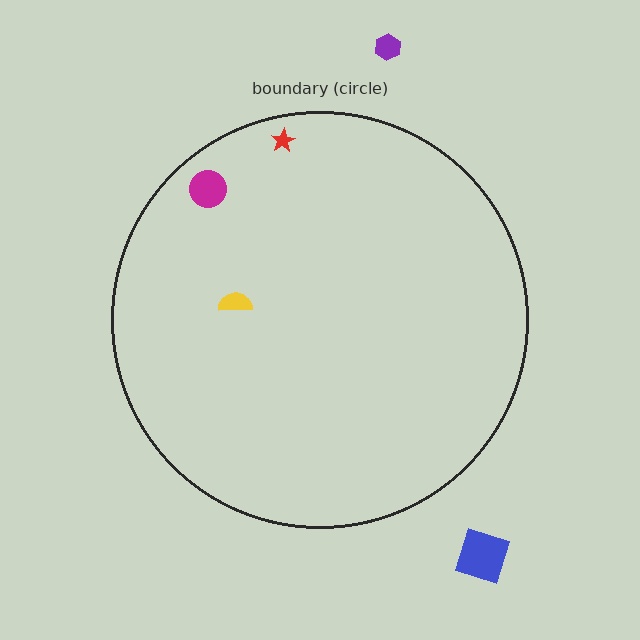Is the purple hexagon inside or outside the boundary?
Outside.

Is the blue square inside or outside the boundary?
Outside.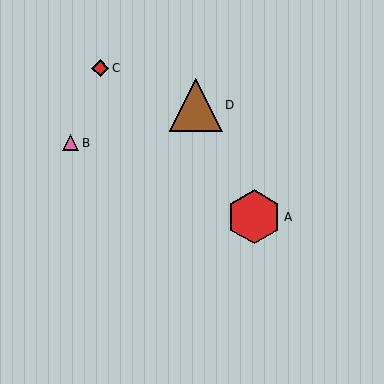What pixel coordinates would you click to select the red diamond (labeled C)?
Click at (100, 68) to select the red diamond C.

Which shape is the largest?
The red hexagon (labeled A) is the largest.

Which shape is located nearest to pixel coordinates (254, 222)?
The red hexagon (labeled A) at (254, 217) is nearest to that location.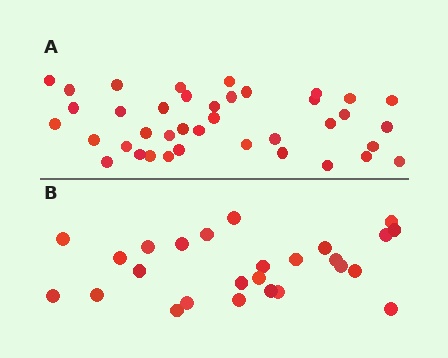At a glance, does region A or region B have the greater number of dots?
Region A (the top region) has more dots.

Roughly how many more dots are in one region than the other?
Region A has approximately 15 more dots than region B.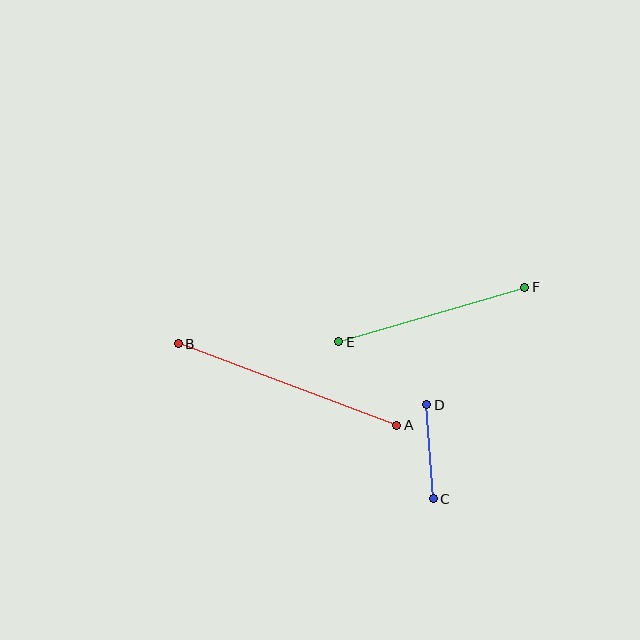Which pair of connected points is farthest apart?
Points A and B are farthest apart.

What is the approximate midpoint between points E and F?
The midpoint is at approximately (432, 314) pixels.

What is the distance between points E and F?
The distance is approximately 194 pixels.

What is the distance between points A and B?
The distance is approximately 233 pixels.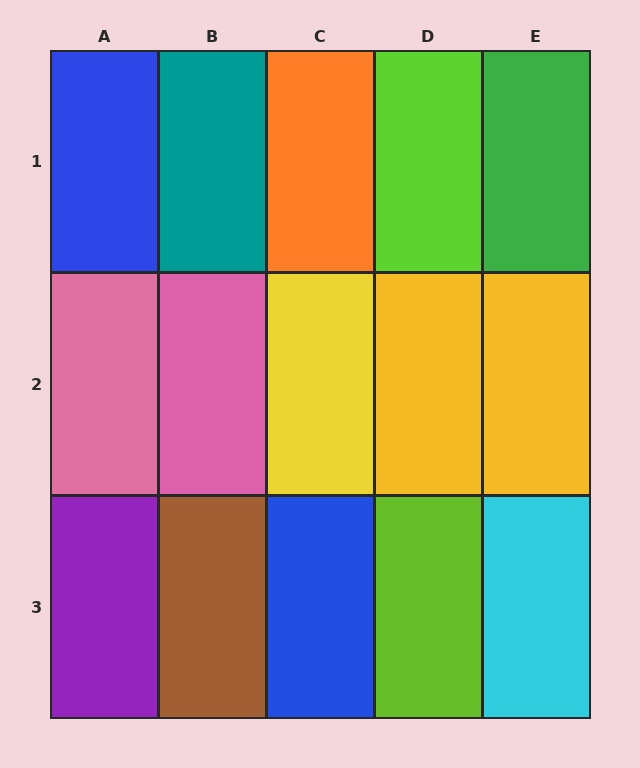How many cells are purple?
1 cell is purple.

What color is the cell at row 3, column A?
Purple.